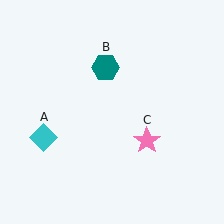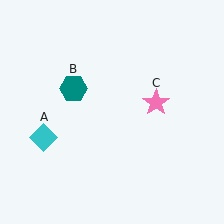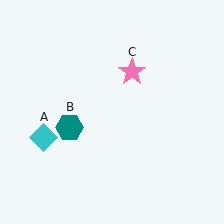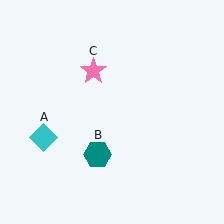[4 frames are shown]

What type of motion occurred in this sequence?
The teal hexagon (object B), pink star (object C) rotated counterclockwise around the center of the scene.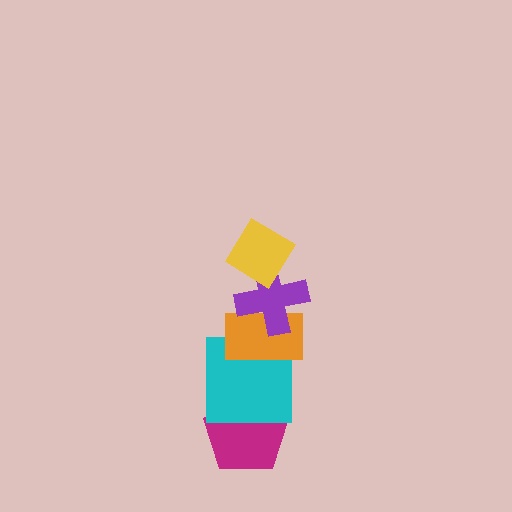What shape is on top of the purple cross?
The yellow diamond is on top of the purple cross.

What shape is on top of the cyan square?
The orange rectangle is on top of the cyan square.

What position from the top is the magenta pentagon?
The magenta pentagon is 5th from the top.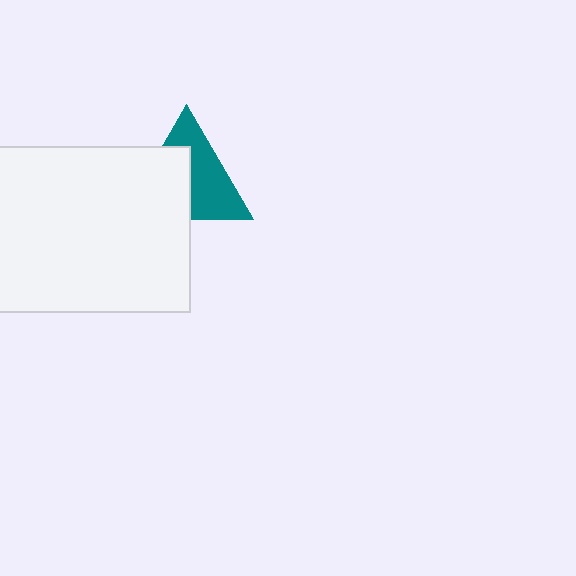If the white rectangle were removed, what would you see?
You would see the complete teal triangle.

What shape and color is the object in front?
The object in front is a white rectangle.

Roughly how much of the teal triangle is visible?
About half of it is visible (roughly 52%).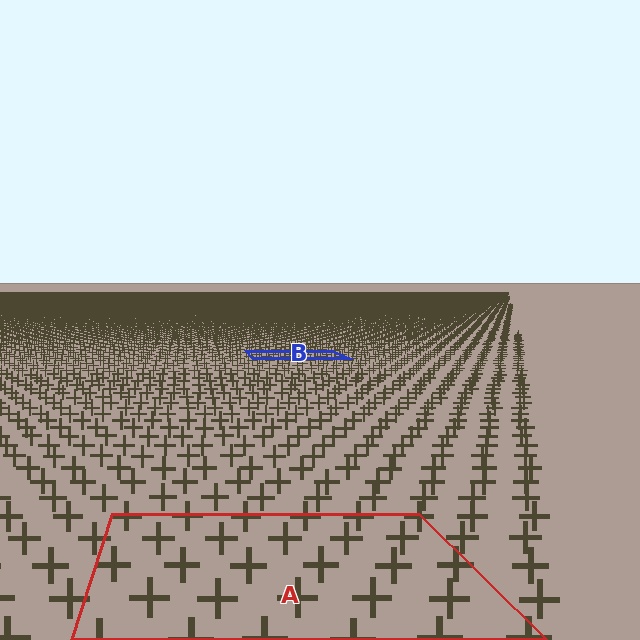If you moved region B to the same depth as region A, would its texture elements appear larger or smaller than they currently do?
They would appear larger. At a closer depth, the same texture elements are projected at a bigger on-screen size.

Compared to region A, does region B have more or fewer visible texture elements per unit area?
Region B has more texture elements per unit area — they are packed more densely because it is farther away.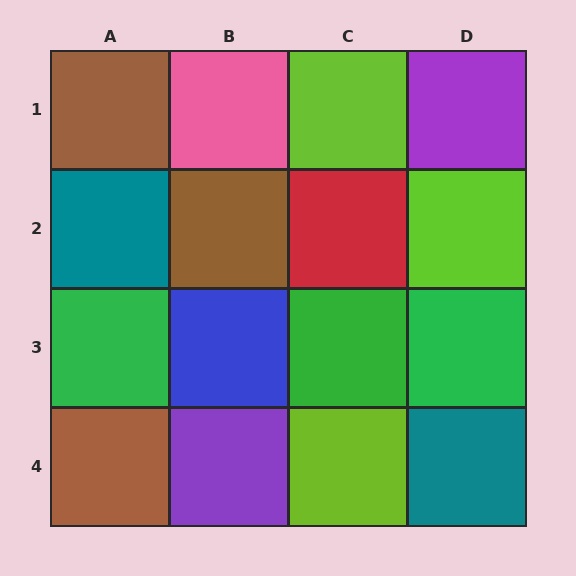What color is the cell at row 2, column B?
Brown.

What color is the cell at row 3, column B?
Blue.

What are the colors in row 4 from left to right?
Brown, purple, lime, teal.